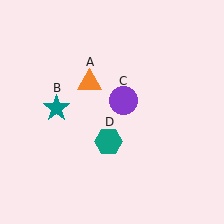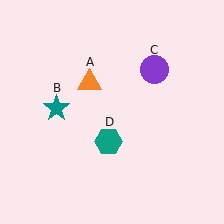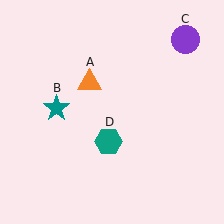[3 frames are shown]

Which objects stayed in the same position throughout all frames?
Orange triangle (object A) and teal star (object B) and teal hexagon (object D) remained stationary.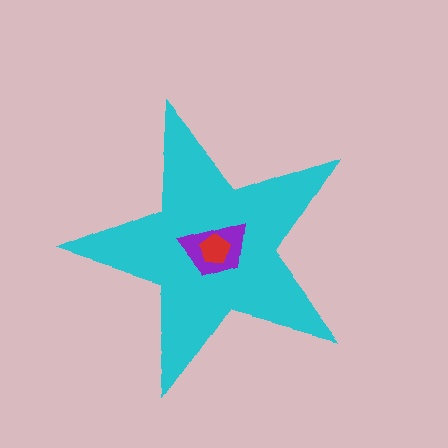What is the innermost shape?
The red pentagon.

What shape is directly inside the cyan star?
The purple trapezoid.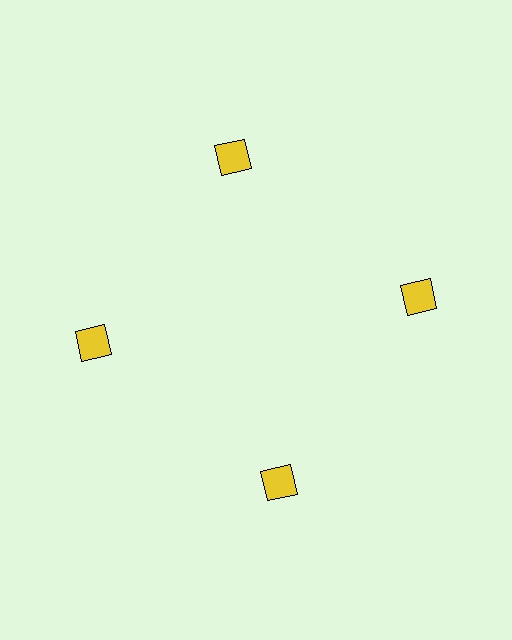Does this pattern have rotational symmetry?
Yes, this pattern has 4-fold rotational symmetry. It looks the same after rotating 90 degrees around the center.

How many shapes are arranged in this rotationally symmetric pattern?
There are 4 shapes, arranged in 4 groups of 1.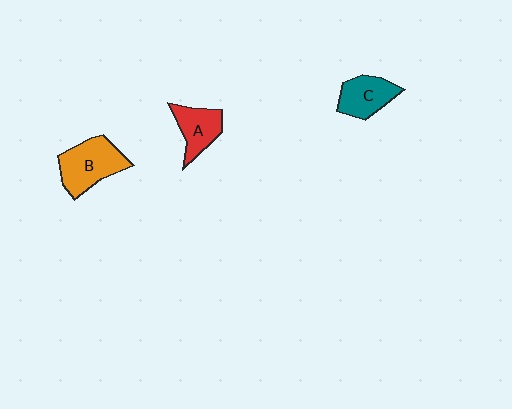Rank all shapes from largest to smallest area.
From largest to smallest: B (orange), C (teal), A (red).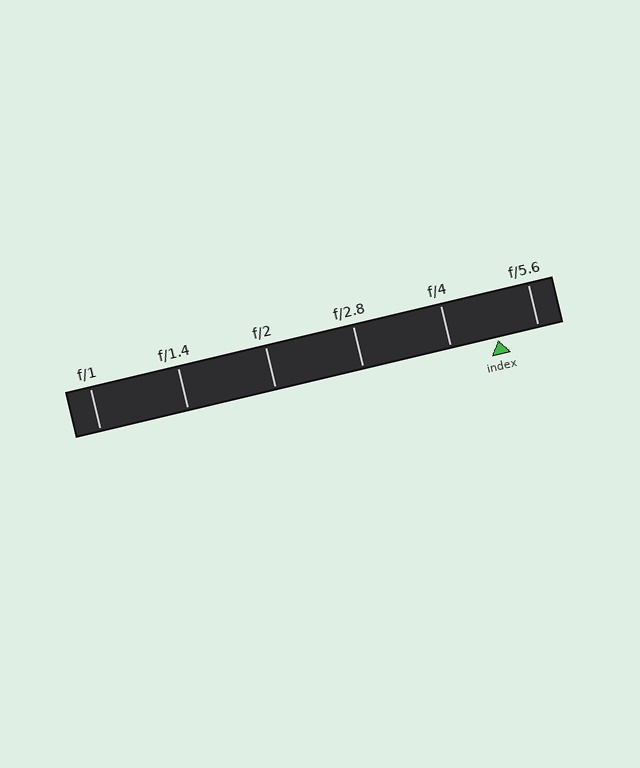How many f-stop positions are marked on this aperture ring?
There are 6 f-stop positions marked.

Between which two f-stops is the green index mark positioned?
The index mark is between f/4 and f/5.6.